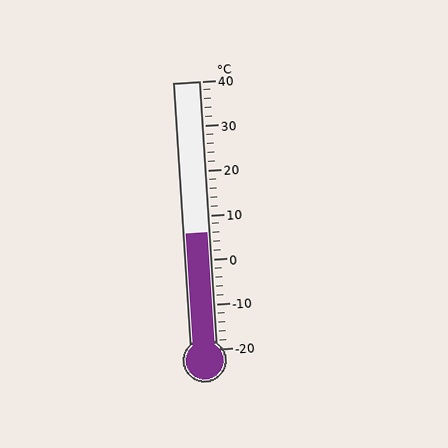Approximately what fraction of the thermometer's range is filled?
The thermometer is filled to approximately 45% of its range.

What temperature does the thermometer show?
The thermometer shows approximately 6°C.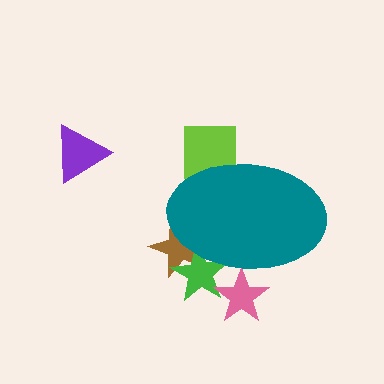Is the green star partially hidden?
Yes, the green star is partially hidden behind the teal ellipse.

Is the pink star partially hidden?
Yes, the pink star is partially hidden behind the teal ellipse.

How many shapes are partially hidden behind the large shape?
4 shapes are partially hidden.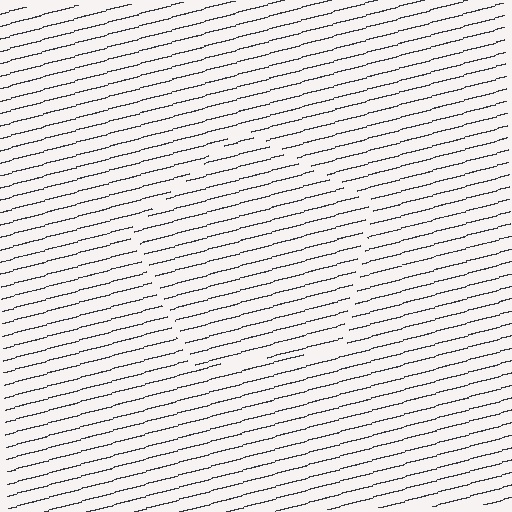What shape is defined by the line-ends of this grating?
An illusory pentagon. The interior of the shape contains the same grating, shifted by half a period — the contour is defined by the phase discontinuity where line-ends from the inner and outer gratings abut.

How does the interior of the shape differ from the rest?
The interior of the shape contains the same grating, shifted by half a period — the contour is defined by the phase discontinuity where line-ends from the inner and outer gratings abut.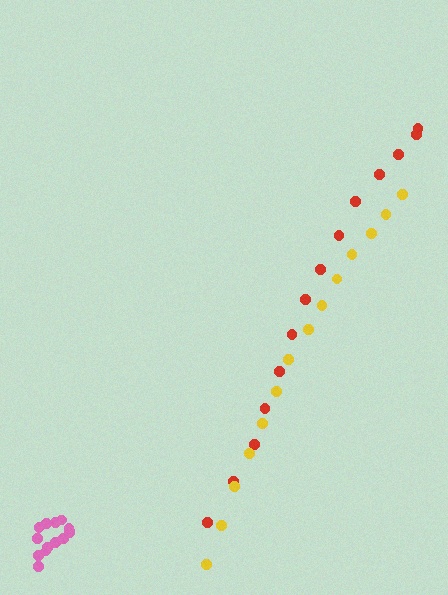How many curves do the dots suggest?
There are 3 distinct paths.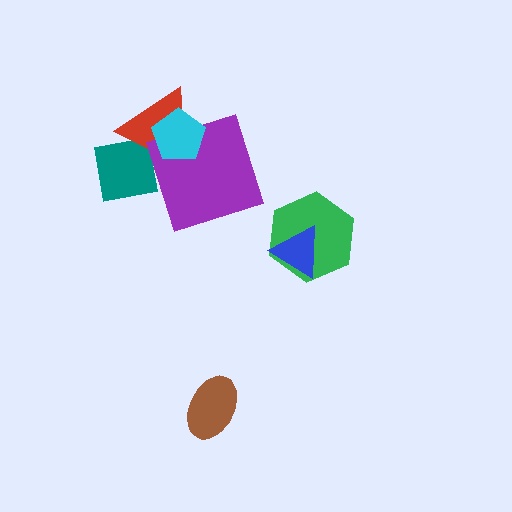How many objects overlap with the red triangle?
3 objects overlap with the red triangle.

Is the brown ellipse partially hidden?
No, no other shape covers it.